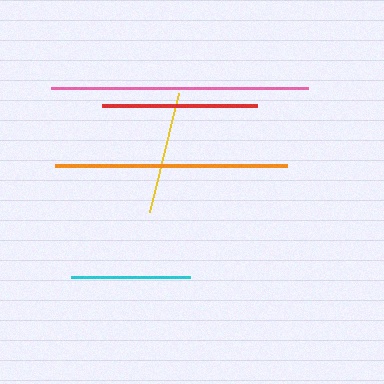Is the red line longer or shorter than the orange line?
The orange line is longer than the red line.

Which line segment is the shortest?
The cyan line is the shortest at approximately 120 pixels.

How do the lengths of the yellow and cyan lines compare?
The yellow and cyan lines are approximately the same length.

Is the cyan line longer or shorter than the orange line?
The orange line is longer than the cyan line.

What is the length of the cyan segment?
The cyan segment is approximately 120 pixels long.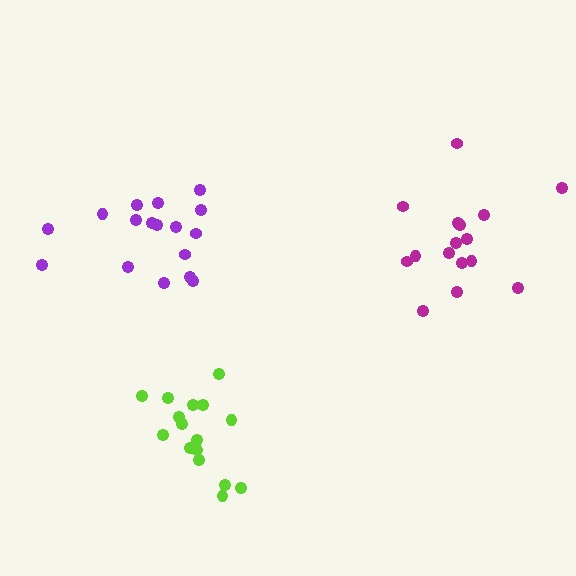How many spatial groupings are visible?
There are 3 spatial groupings.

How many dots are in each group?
Group 1: 17 dots, Group 2: 16 dots, Group 3: 16 dots (49 total).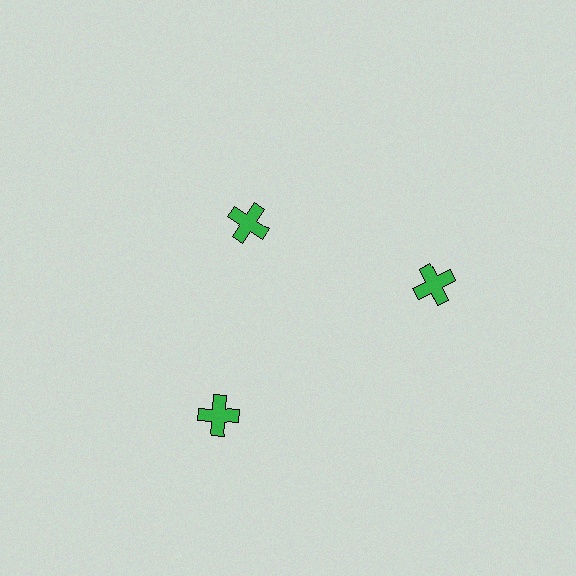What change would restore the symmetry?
The symmetry would be restored by moving it outward, back onto the ring so that all 3 crosses sit at equal angles and equal distance from the center.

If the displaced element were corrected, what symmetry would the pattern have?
It would have 3-fold rotational symmetry — the pattern would map onto itself every 120 degrees.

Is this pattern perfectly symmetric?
No. The 3 green crosses are arranged in a ring, but one element near the 11 o'clock position is pulled inward toward the center, breaking the 3-fold rotational symmetry.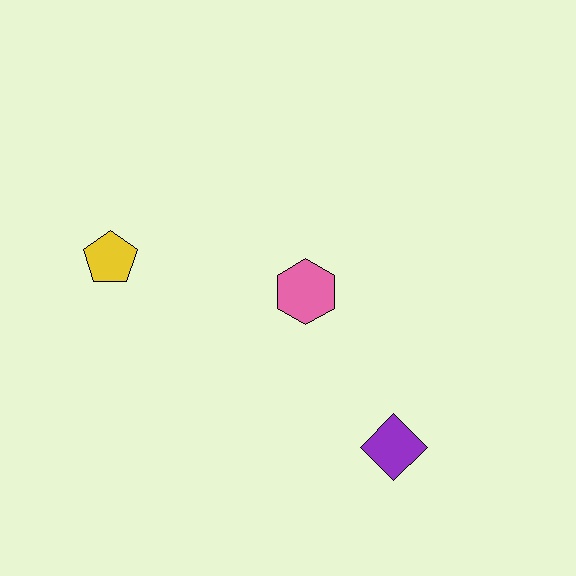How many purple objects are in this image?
There is 1 purple object.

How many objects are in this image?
There are 3 objects.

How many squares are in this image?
There are no squares.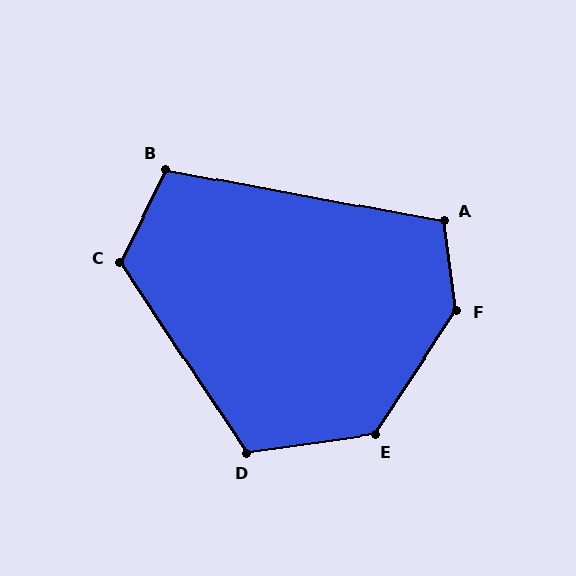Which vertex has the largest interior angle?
F, at approximately 139 degrees.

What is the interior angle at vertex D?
Approximately 115 degrees (obtuse).